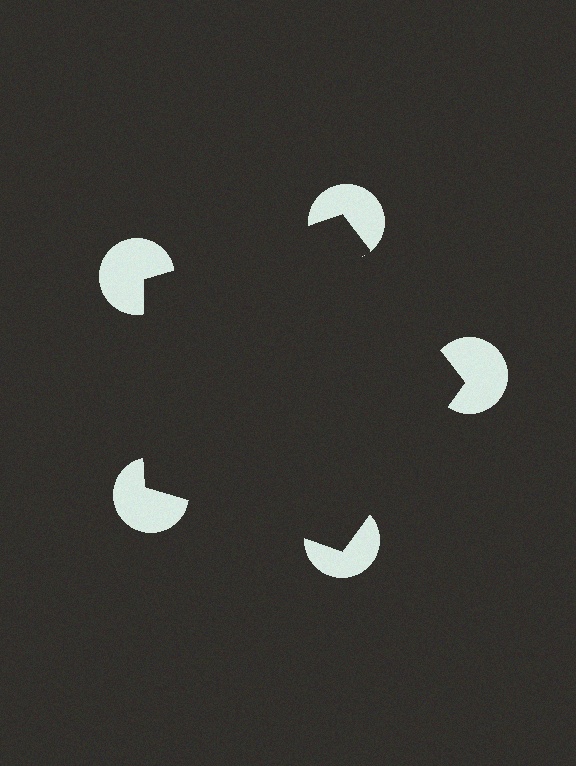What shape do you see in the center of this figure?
An illusory pentagon — its edges are inferred from the aligned wedge cuts in the pac-man discs, not physically drawn.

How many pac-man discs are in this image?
There are 5 — one at each vertex of the illusory pentagon.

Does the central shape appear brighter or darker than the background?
It typically appears slightly darker than the background, even though no actual brightness change is drawn.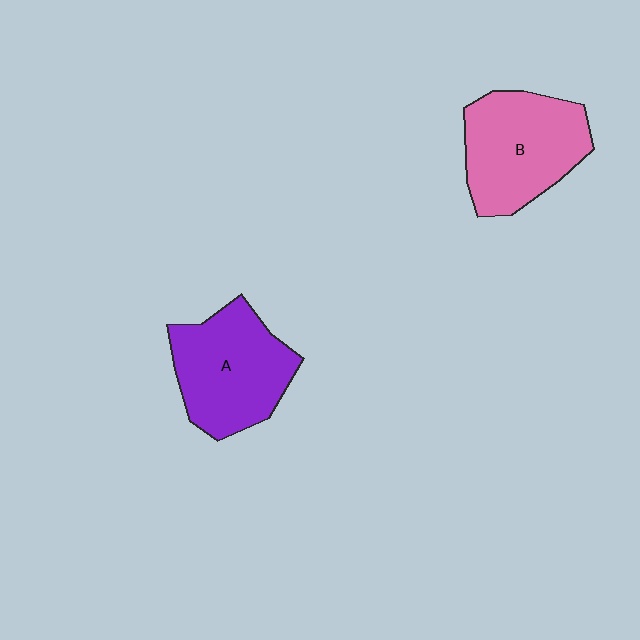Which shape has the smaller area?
Shape A (purple).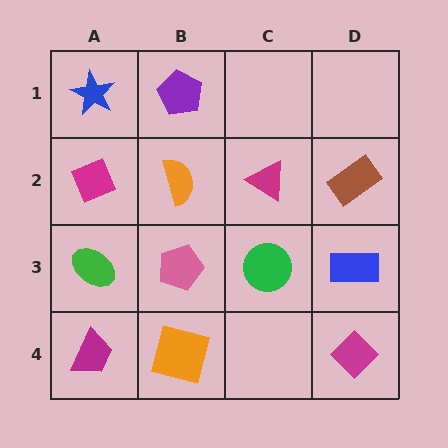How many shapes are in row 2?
4 shapes.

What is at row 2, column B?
An orange semicircle.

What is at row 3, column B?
A pink pentagon.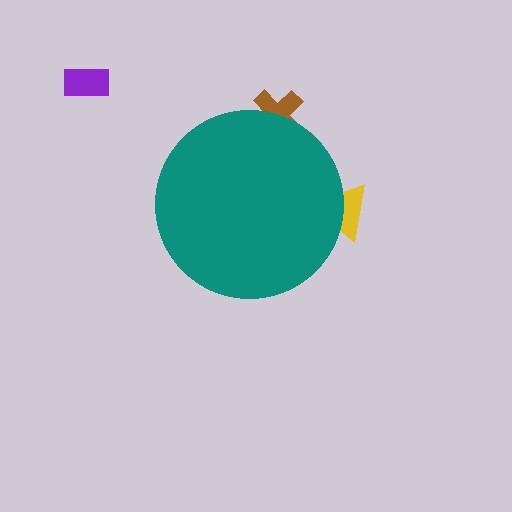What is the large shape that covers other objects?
A teal circle.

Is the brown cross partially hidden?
Yes, the brown cross is partially hidden behind the teal circle.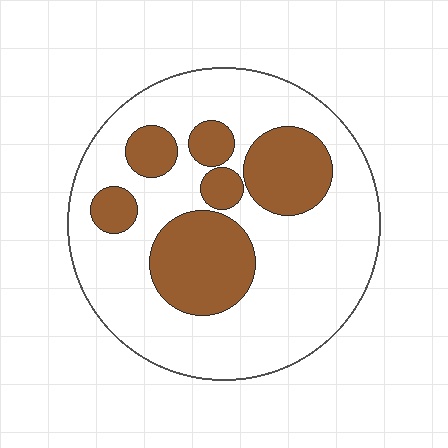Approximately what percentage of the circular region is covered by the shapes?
Approximately 30%.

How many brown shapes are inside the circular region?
6.